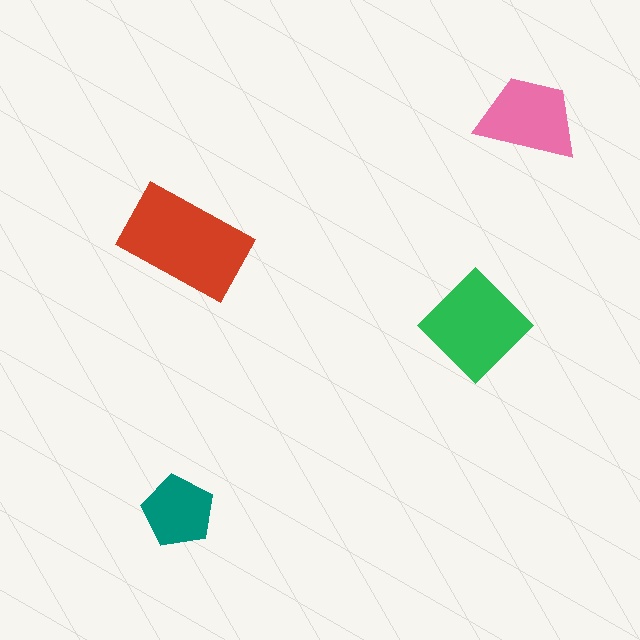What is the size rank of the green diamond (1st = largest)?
2nd.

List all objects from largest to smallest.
The red rectangle, the green diamond, the pink trapezoid, the teal pentagon.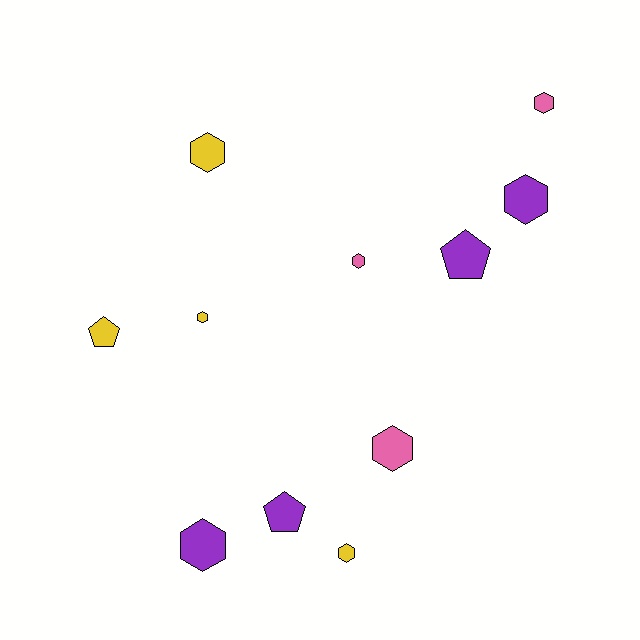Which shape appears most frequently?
Hexagon, with 8 objects.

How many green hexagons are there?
There are no green hexagons.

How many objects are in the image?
There are 11 objects.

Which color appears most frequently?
Yellow, with 4 objects.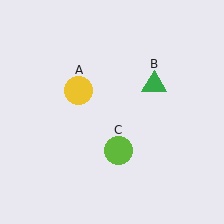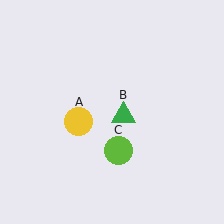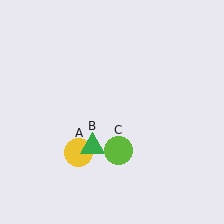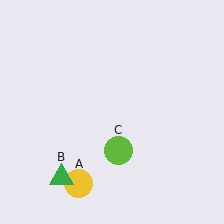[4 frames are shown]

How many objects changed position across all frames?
2 objects changed position: yellow circle (object A), green triangle (object B).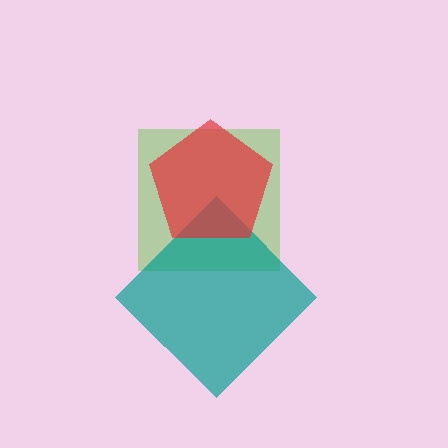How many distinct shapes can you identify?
There are 3 distinct shapes: a lime square, a teal diamond, a red pentagon.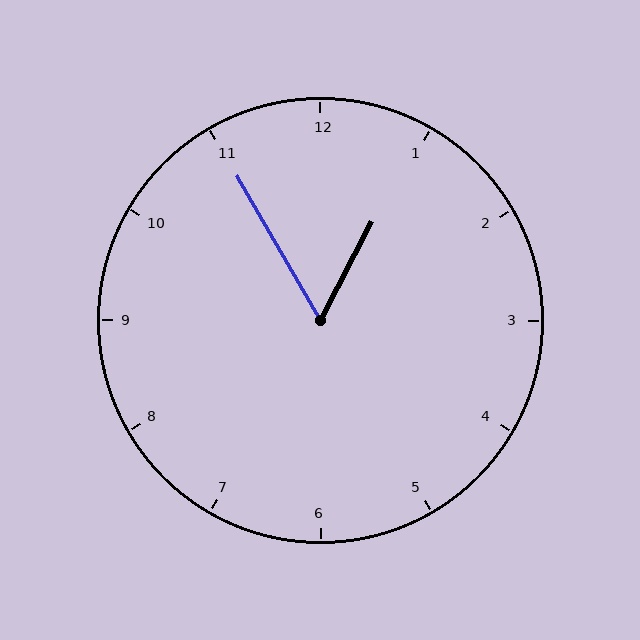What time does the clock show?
12:55.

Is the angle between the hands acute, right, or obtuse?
It is acute.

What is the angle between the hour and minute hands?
Approximately 58 degrees.